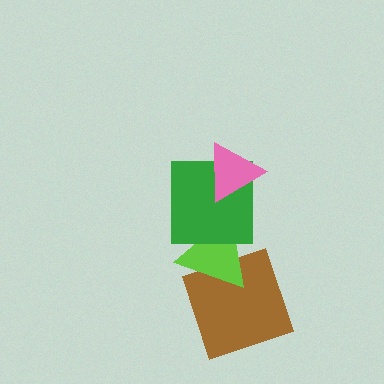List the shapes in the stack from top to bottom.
From top to bottom: the pink triangle, the green square, the lime triangle, the brown square.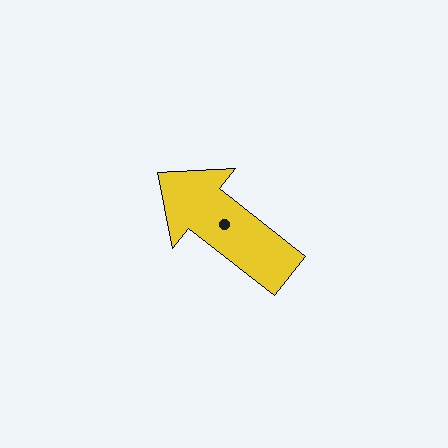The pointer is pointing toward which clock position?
Roughly 10 o'clock.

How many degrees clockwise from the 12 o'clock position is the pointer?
Approximately 308 degrees.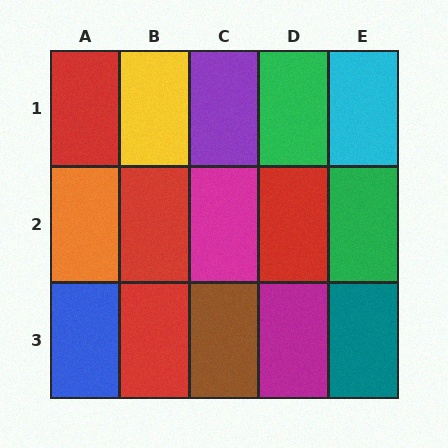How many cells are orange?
1 cell is orange.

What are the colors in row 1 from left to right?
Red, yellow, purple, green, cyan.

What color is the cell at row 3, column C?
Brown.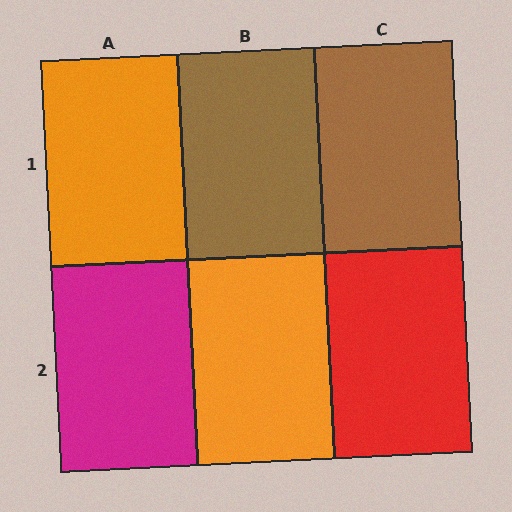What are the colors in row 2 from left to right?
Magenta, orange, red.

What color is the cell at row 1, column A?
Orange.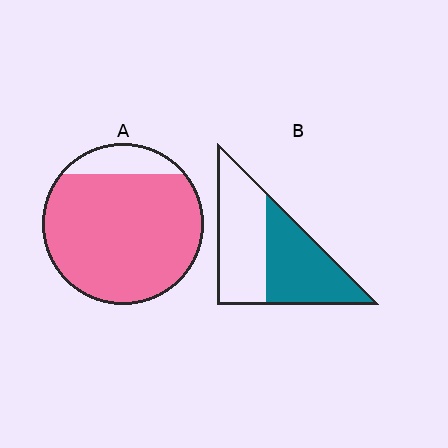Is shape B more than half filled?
Roughly half.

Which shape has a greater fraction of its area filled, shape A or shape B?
Shape A.